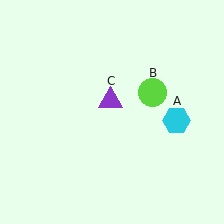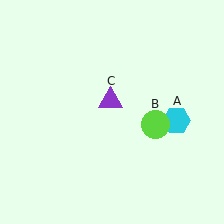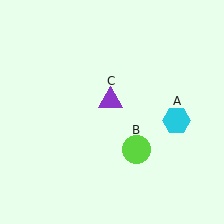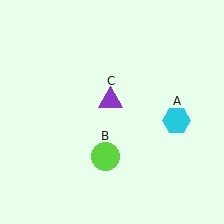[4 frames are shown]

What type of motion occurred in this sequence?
The lime circle (object B) rotated clockwise around the center of the scene.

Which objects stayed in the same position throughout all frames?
Cyan hexagon (object A) and purple triangle (object C) remained stationary.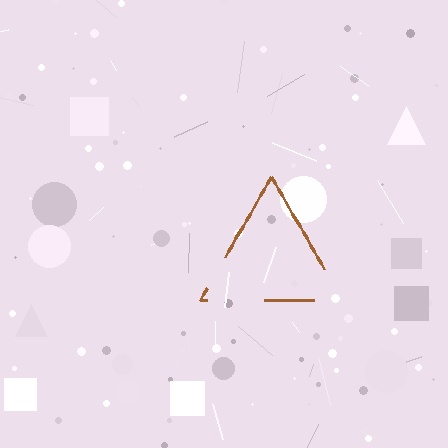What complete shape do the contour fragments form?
The contour fragments form a triangle.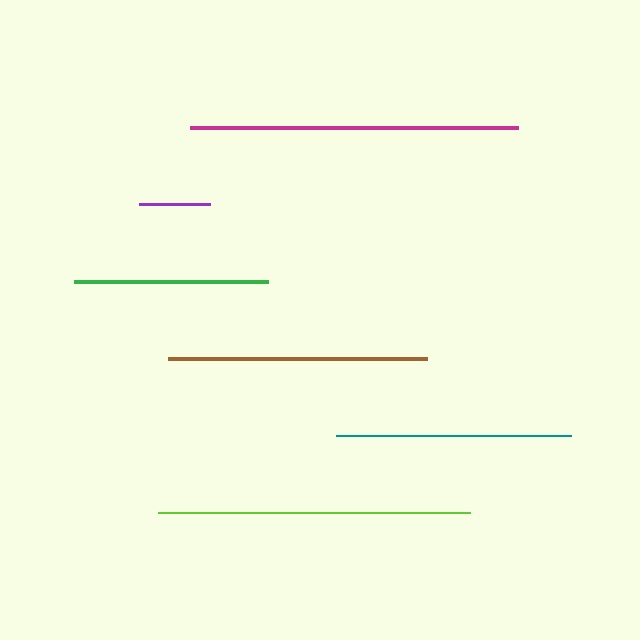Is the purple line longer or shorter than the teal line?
The teal line is longer than the purple line.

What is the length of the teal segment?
The teal segment is approximately 236 pixels long.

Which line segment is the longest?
The magenta line is the longest at approximately 328 pixels.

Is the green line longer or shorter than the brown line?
The brown line is longer than the green line.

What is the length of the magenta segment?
The magenta segment is approximately 328 pixels long.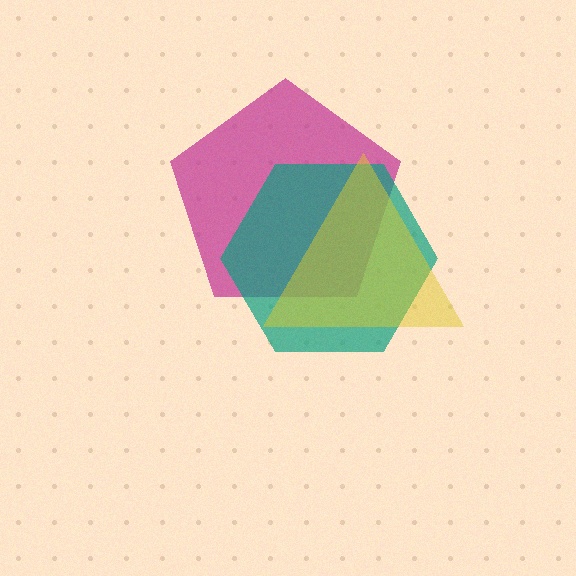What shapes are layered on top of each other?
The layered shapes are: a magenta pentagon, a teal hexagon, a yellow triangle.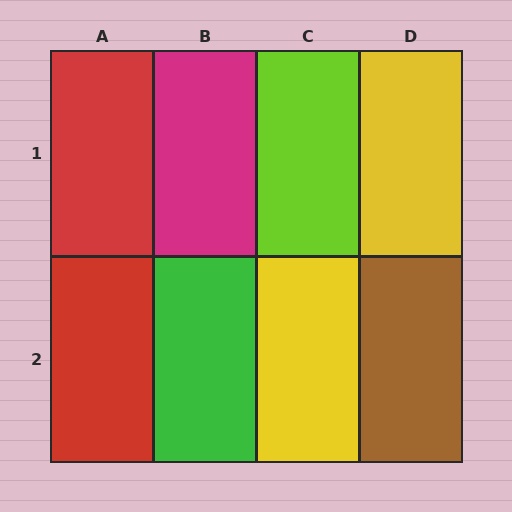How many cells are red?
2 cells are red.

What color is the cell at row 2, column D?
Brown.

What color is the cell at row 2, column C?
Yellow.